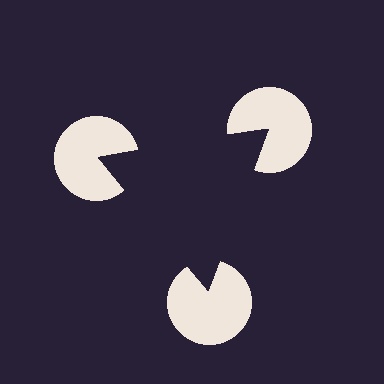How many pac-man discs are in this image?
There are 3 — one at each vertex of the illusory triangle.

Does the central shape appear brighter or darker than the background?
It typically appears slightly darker than the background, even though no actual brightness change is drawn.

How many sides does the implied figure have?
3 sides.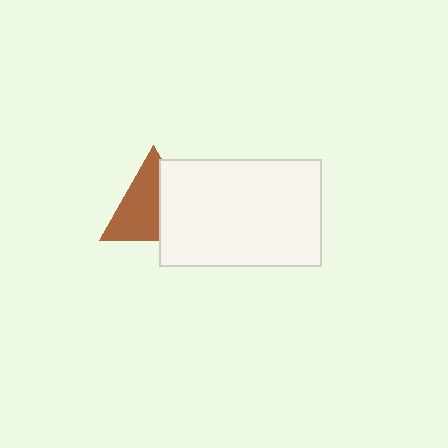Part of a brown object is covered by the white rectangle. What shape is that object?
It is a triangle.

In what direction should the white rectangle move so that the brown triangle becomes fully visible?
The white rectangle should move right. That is the shortest direction to clear the overlap and leave the brown triangle fully visible.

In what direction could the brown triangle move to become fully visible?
The brown triangle could move left. That would shift it out from behind the white rectangle entirely.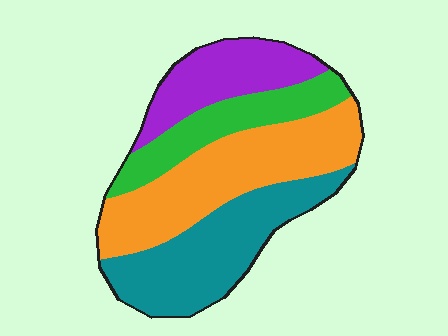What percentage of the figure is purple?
Purple takes up between a sixth and a third of the figure.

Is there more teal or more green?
Teal.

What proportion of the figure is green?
Green takes up about one sixth (1/6) of the figure.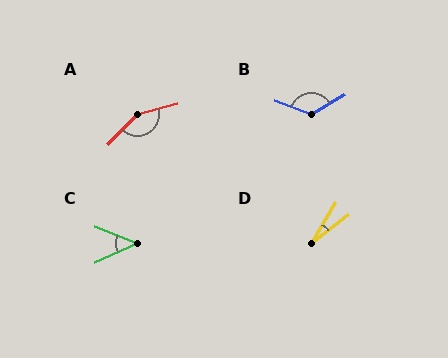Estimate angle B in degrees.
Approximately 129 degrees.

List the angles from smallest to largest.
D (22°), C (46°), B (129°), A (149°).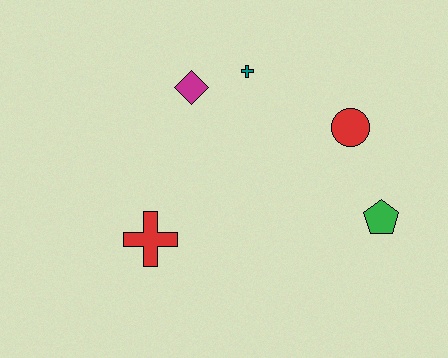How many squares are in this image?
There are no squares.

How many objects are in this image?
There are 5 objects.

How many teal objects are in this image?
There is 1 teal object.